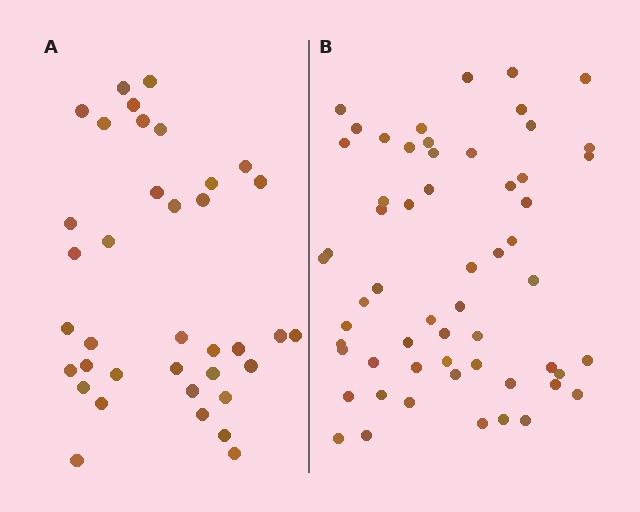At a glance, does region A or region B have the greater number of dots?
Region B (the right region) has more dots.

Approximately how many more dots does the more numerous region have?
Region B has approximately 20 more dots than region A.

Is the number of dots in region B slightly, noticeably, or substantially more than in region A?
Region B has substantially more. The ratio is roughly 1.6 to 1.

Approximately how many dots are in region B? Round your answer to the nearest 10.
About 60 dots. (The exact count is 58, which rounds to 60.)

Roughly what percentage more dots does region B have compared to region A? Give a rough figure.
About 55% more.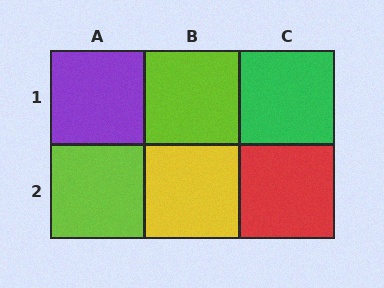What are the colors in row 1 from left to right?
Purple, lime, green.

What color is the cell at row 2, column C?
Red.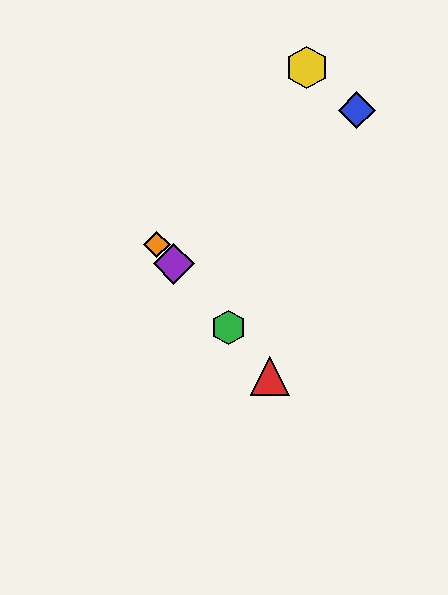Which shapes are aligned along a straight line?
The red triangle, the green hexagon, the purple diamond, the orange diamond are aligned along a straight line.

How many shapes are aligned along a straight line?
4 shapes (the red triangle, the green hexagon, the purple diamond, the orange diamond) are aligned along a straight line.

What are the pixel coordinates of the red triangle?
The red triangle is at (270, 376).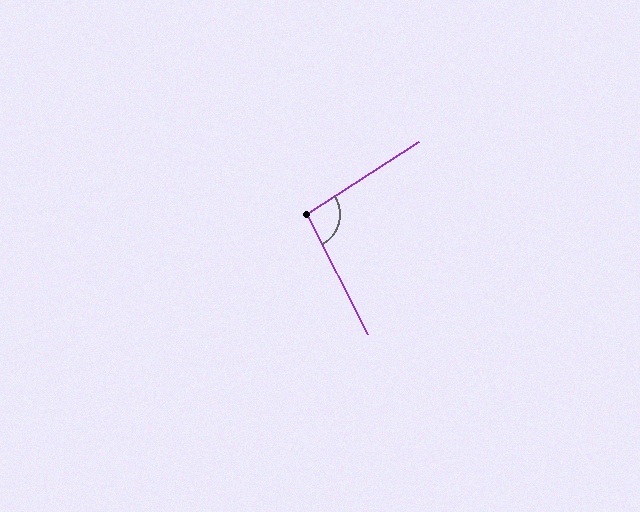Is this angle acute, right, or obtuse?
It is obtuse.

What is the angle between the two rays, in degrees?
Approximately 96 degrees.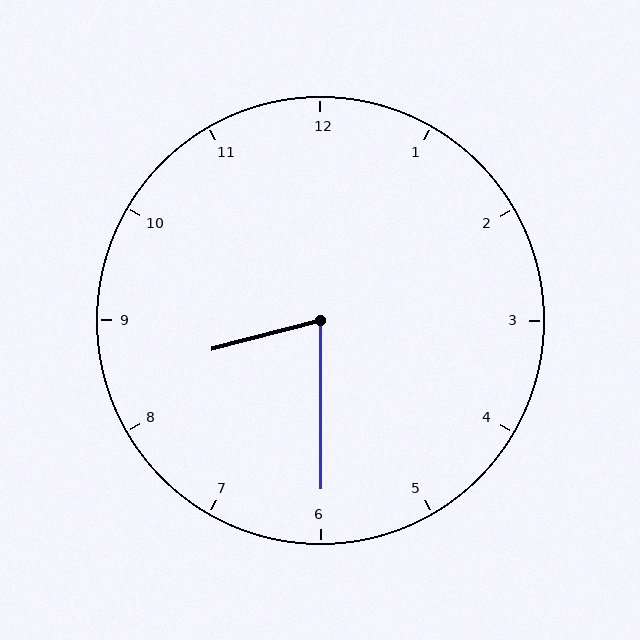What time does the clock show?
8:30.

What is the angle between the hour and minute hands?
Approximately 75 degrees.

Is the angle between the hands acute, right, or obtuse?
It is acute.